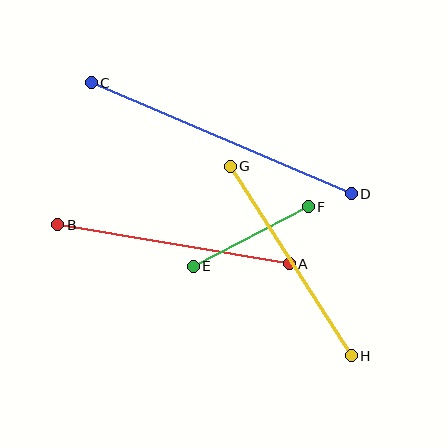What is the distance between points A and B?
The distance is approximately 235 pixels.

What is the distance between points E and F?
The distance is approximately 129 pixels.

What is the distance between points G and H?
The distance is approximately 225 pixels.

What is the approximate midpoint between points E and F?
The midpoint is at approximately (251, 237) pixels.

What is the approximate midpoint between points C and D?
The midpoint is at approximately (221, 138) pixels.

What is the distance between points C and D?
The distance is approximately 282 pixels.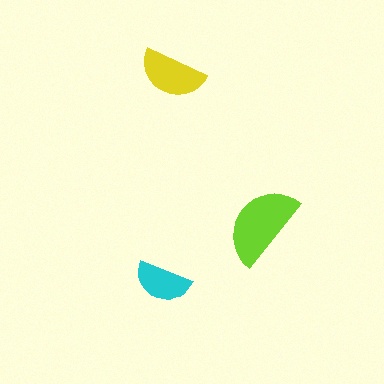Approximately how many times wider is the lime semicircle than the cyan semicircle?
About 1.5 times wider.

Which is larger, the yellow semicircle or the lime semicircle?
The lime one.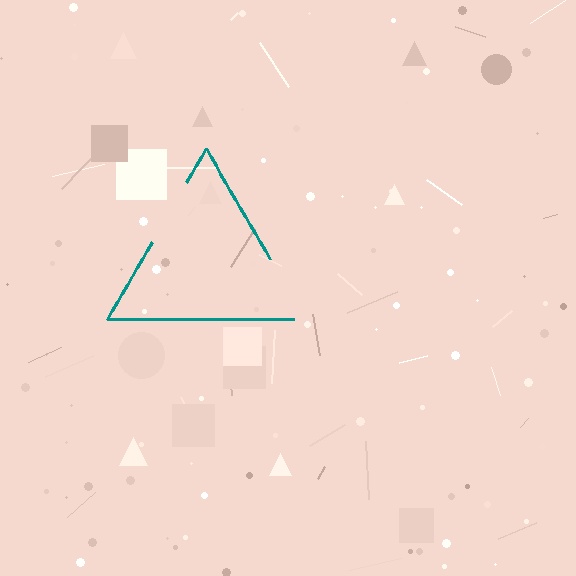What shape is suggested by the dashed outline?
The dashed outline suggests a triangle.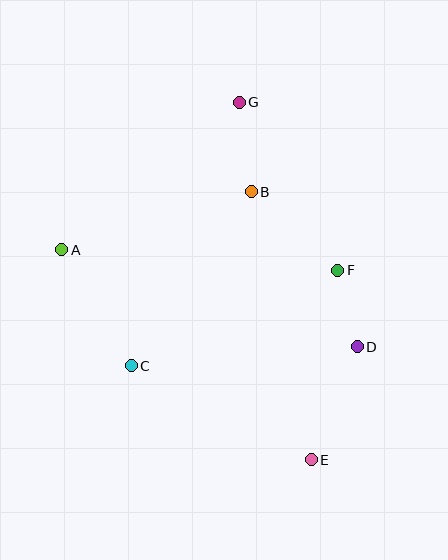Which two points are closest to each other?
Points D and F are closest to each other.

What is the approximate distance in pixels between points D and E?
The distance between D and E is approximately 122 pixels.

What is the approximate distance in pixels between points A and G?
The distance between A and G is approximately 231 pixels.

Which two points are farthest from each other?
Points E and G are farthest from each other.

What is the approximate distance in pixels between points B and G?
The distance between B and G is approximately 90 pixels.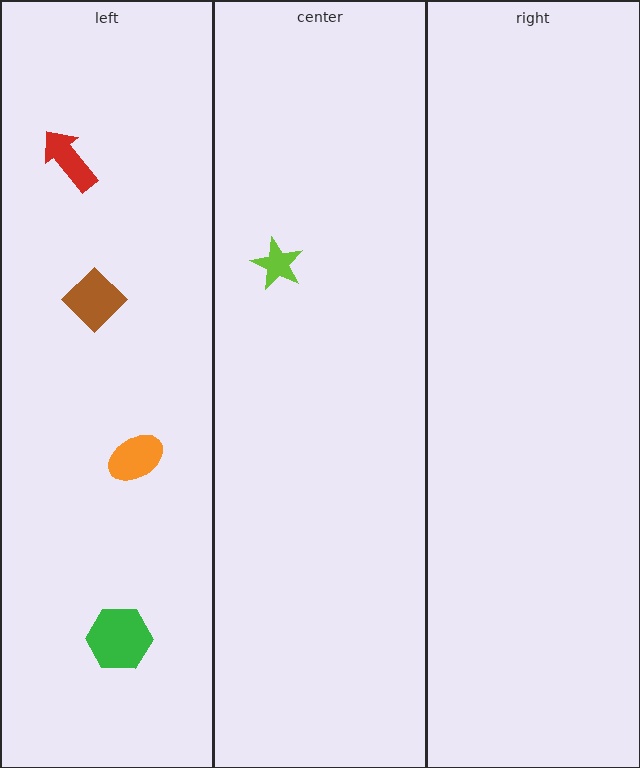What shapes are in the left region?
The brown diamond, the red arrow, the orange ellipse, the green hexagon.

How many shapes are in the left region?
4.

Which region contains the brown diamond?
The left region.